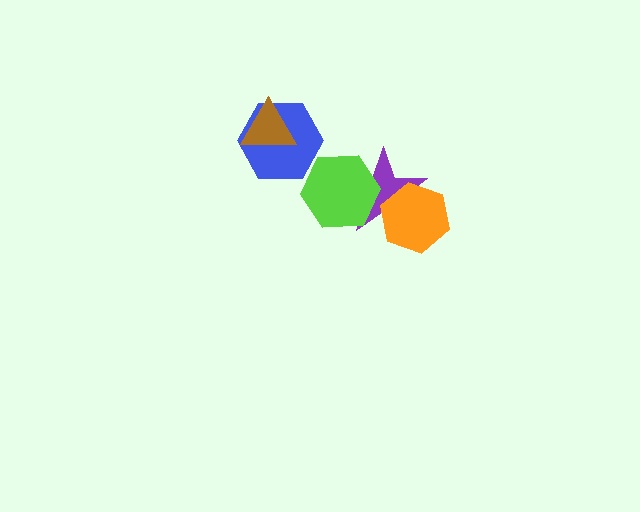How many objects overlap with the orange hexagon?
1 object overlaps with the orange hexagon.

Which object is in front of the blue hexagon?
The brown triangle is in front of the blue hexagon.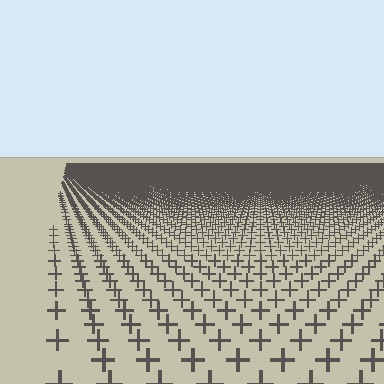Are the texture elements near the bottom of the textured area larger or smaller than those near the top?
Larger. Near the bottom, elements are closer to the viewer and appear at a bigger on-screen size.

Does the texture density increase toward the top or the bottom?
Density increases toward the top.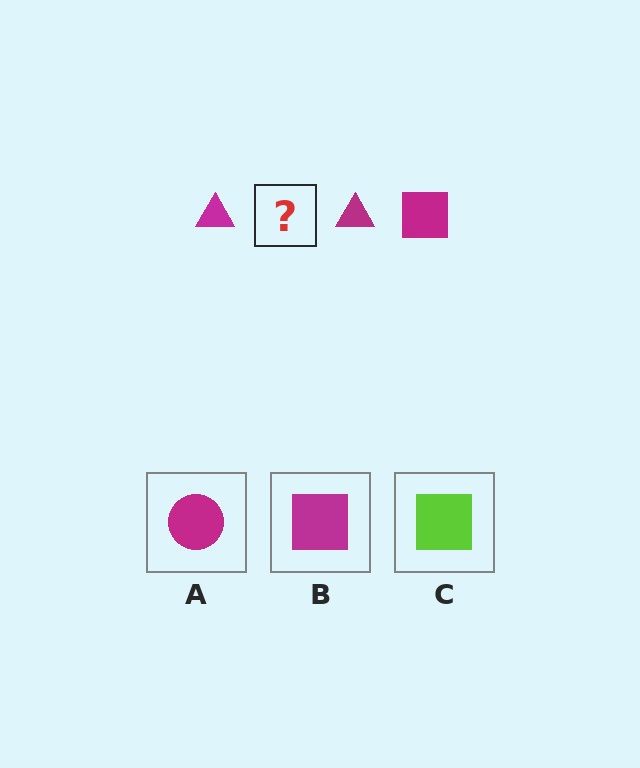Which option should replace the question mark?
Option B.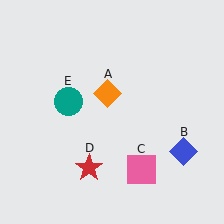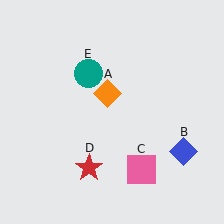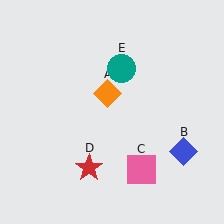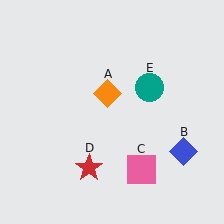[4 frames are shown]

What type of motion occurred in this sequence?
The teal circle (object E) rotated clockwise around the center of the scene.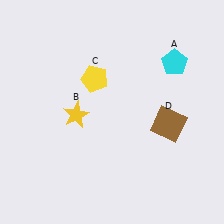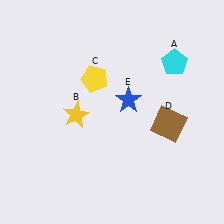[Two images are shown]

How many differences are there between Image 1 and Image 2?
There is 1 difference between the two images.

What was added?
A blue star (E) was added in Image 2.